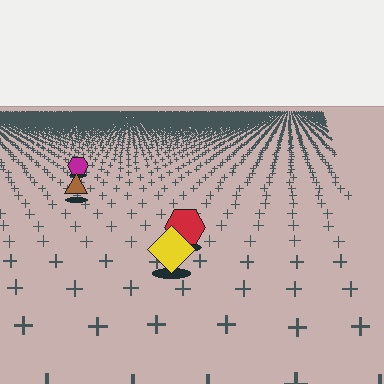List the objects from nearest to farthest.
From nearest to farthest: the yellow diamond, the red hexagon, the brown triangle, the magenta hexagon.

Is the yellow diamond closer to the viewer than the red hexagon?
Yes. The yellow diamond is closer — you can tell from the texture gradient: the ground texture is coarser near it.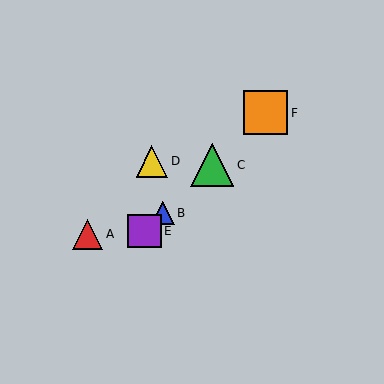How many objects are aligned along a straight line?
4 objects (B, C, E, F) are aligned along a straight line.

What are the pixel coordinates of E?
Object E is at (144, 231).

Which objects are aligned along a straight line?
Objects B, C, E, F are aligned along a straight line.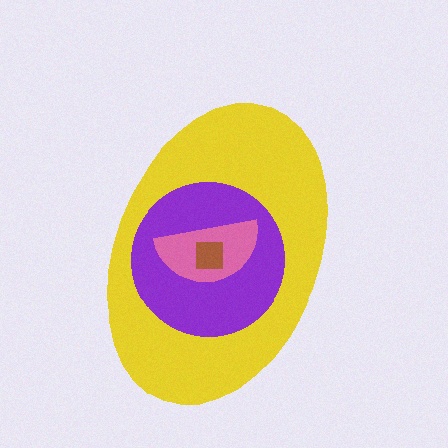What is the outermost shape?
The yellow ellipse.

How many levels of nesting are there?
4.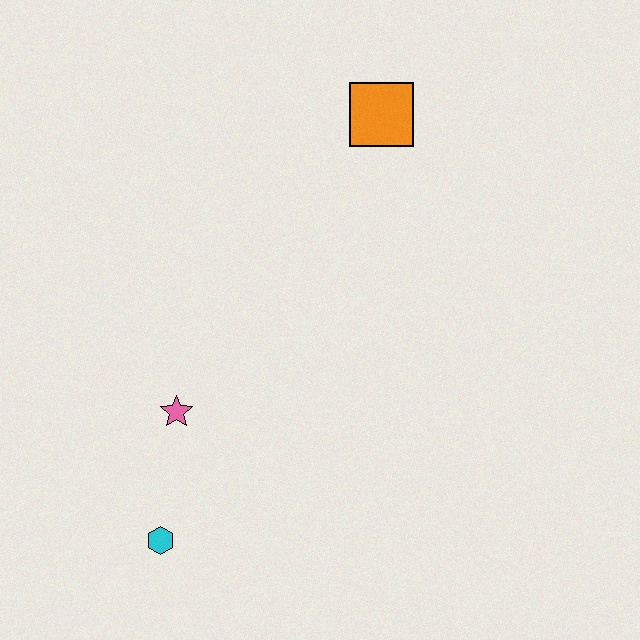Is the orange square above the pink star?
Yes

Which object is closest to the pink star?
The cyan hexagon is closest to the pink star.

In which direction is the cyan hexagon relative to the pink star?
The cyan hexagon is below the pink star.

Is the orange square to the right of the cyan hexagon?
Yes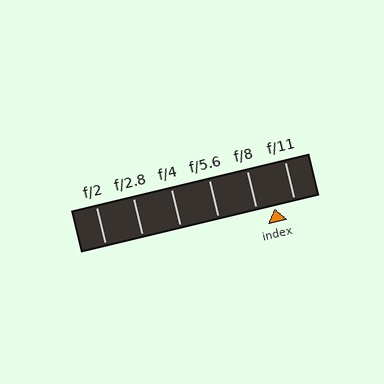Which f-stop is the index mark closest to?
The index mark is closest to f/8.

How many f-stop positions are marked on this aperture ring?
There are 6 f-stop positions marked.